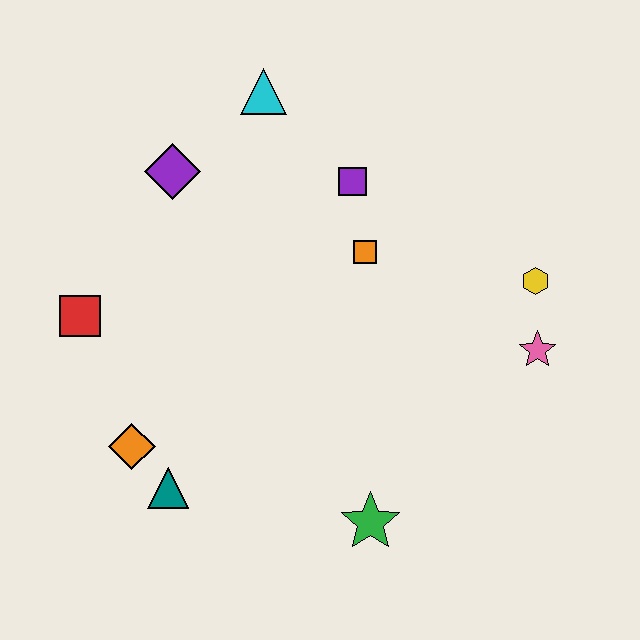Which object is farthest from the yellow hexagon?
The red square is farthest from the yellow hexagon.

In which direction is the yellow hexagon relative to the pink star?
The yellow hexagon is above the pink star.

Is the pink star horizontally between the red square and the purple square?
No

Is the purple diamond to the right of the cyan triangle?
No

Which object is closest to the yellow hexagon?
The pink star is closest to the yellow hexagon.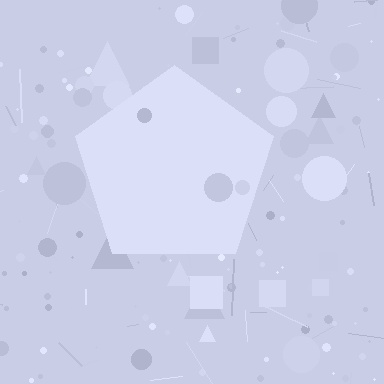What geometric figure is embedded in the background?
A pentagon is embedded in the background.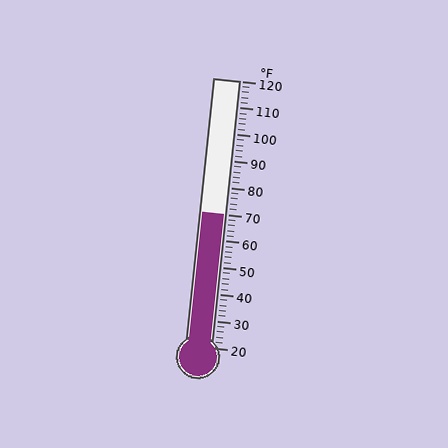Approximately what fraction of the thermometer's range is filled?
The thermometer is filled to approximately 50% of its range.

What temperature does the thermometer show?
The thermometer shows approximately 70°F.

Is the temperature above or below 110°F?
The temperature is below 110°F.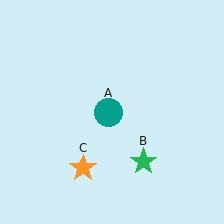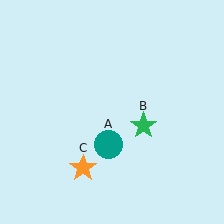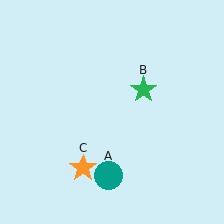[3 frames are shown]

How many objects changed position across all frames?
2 objects changed position: teal circle (object A), green star (object B).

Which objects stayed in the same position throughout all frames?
Orange star (object C) remained stationary.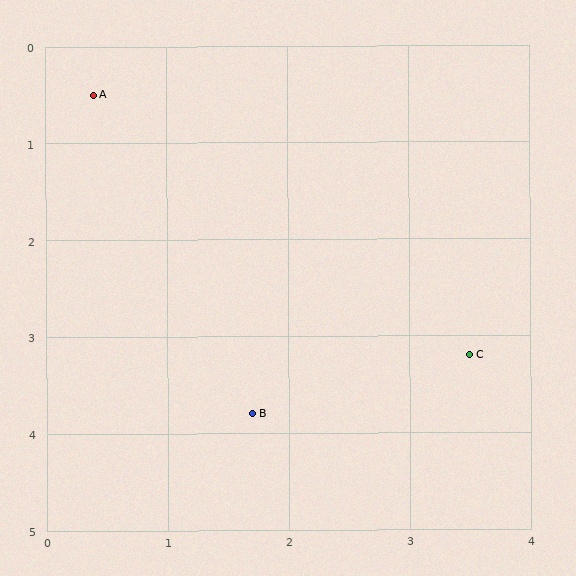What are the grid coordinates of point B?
Point B is at approximately (1.7, 3.8).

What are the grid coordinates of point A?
Point A is at approximately (0.4, 0.5).